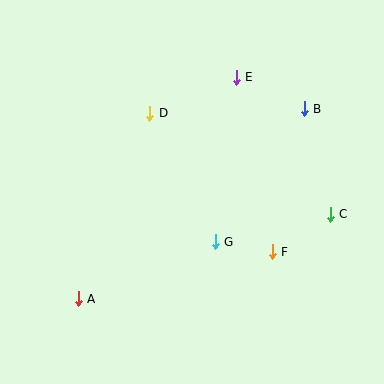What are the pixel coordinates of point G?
Point G is at (215, 242).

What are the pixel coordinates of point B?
Point B is at (304, 109).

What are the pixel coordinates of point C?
Point C is at (330, 215).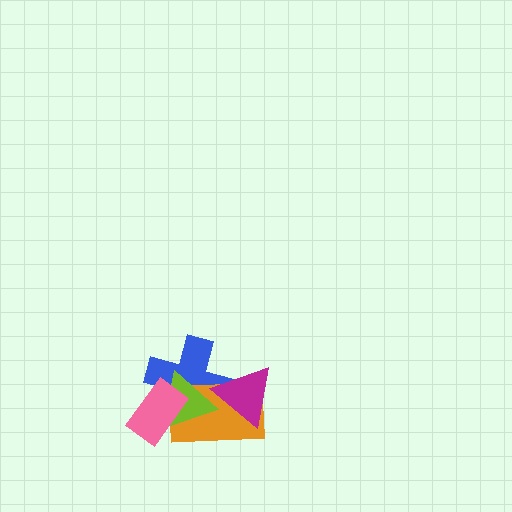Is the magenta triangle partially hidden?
No, no other shape covers it.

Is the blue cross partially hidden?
Yes, it is partially covered by another shape.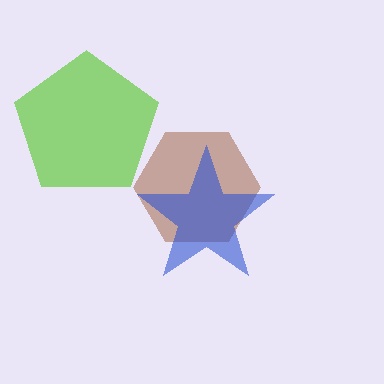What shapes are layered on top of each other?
The layered shapes are: a brown hexagon, a lime pentagon, a blue star.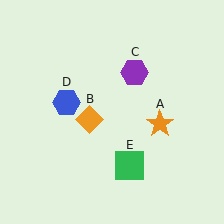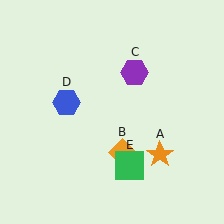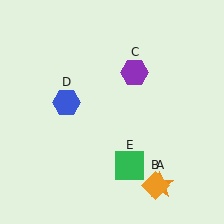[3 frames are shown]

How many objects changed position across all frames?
2 objects changed position: orange star (object A), orange diamond (object B).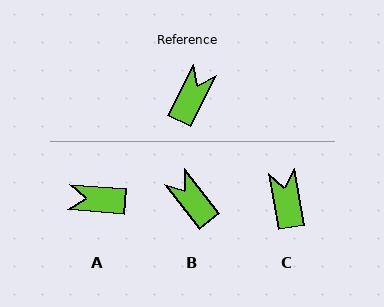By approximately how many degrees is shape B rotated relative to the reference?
Approximately 65 degrees counter-clockwise.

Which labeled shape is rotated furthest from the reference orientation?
A, about 113 degrees away.